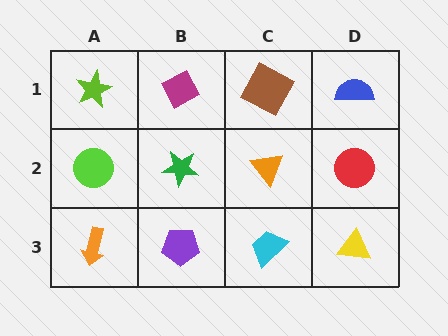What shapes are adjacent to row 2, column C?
A brown square (row 1, column C), a cyan trapezoid (row 3, column C), a green star (row 2, column B), a red circle (row 2, column D).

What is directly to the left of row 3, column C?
A purple pentagon.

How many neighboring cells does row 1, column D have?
2.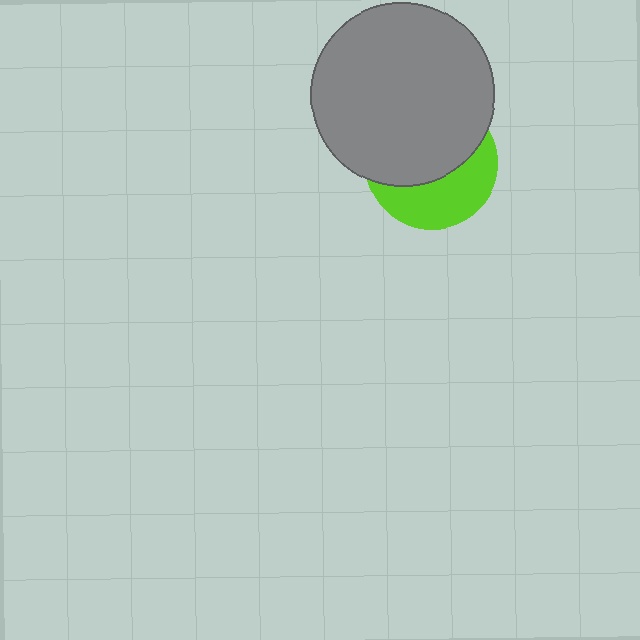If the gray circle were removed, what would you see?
You would see the complete lime circle.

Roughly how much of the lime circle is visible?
A small part of it is visible (roughly 42%).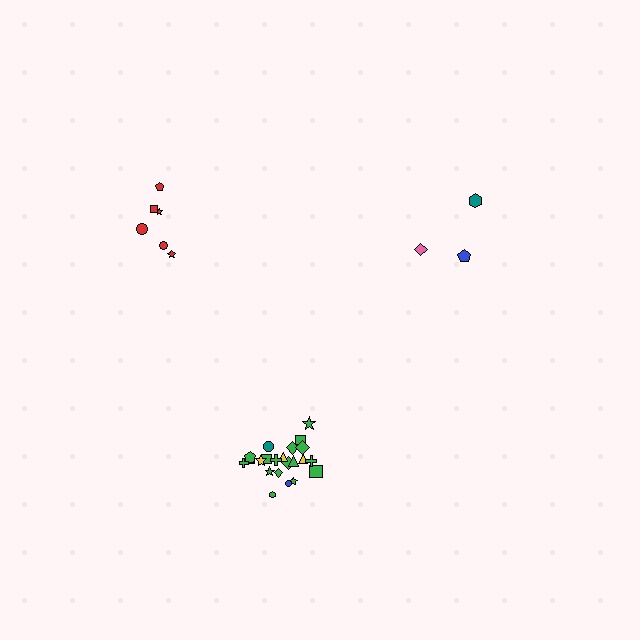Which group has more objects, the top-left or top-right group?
The top-left group.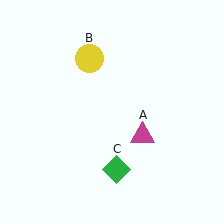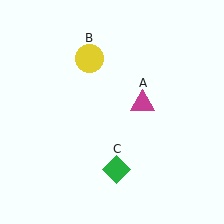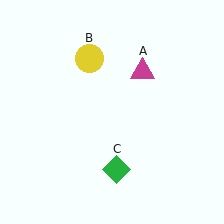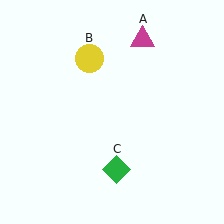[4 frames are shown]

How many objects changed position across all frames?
1 object changed position: magenta triangle (object A).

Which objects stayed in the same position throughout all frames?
Yellow circle (object B) and green diamond (object C) remained stationary.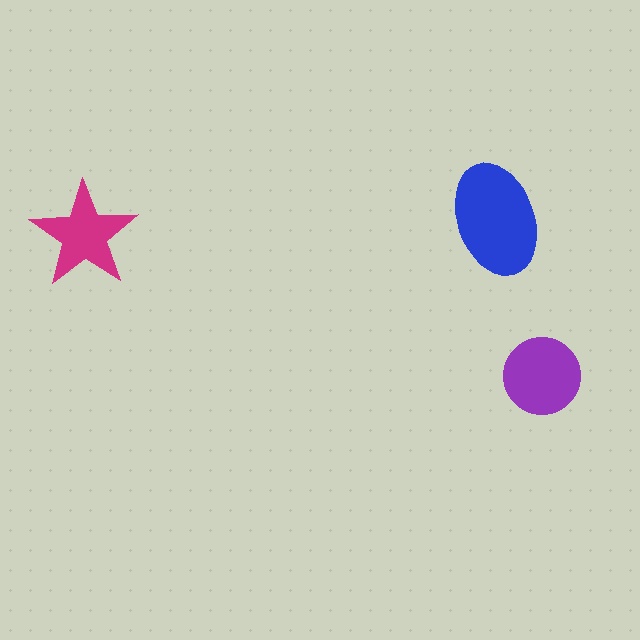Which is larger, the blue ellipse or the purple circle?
The blue ellipse.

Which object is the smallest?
The magenta star.